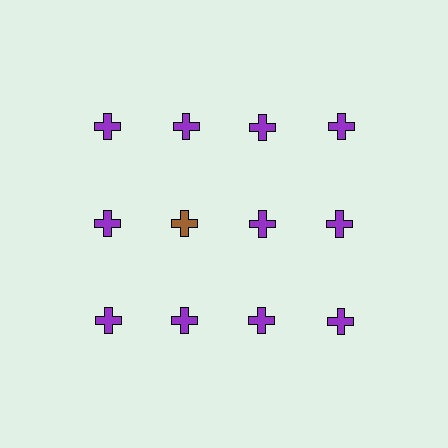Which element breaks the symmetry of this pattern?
The brown cross in the second row, second from left column breaks the symmetry. All other shapes are purple crosses.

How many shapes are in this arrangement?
There are 12 shapes arranged in a grid pattern.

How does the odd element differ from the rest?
It has a different color: brown instead of purple.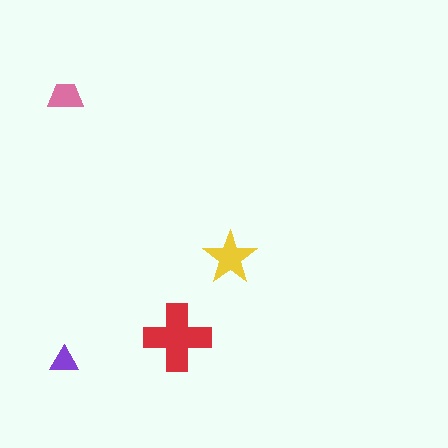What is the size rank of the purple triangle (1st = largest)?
4th.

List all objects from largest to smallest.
The red cross, the yellow star, the pink trapezoid, the purple triangle.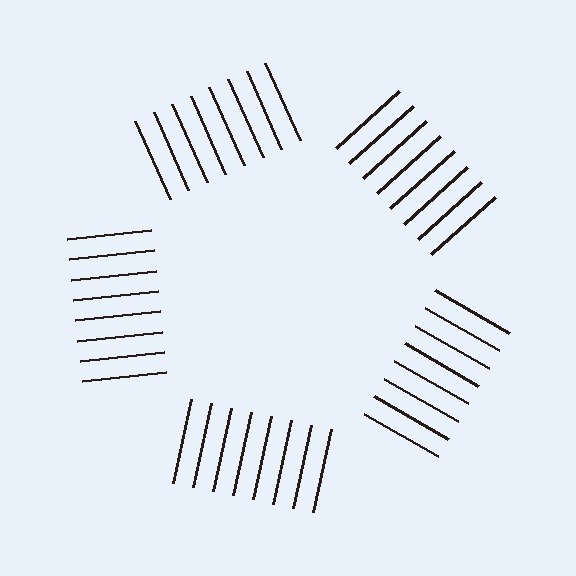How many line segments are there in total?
40 — 8 along each of the 5 edges.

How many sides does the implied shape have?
5 sides — the line-ends trace a pentagon.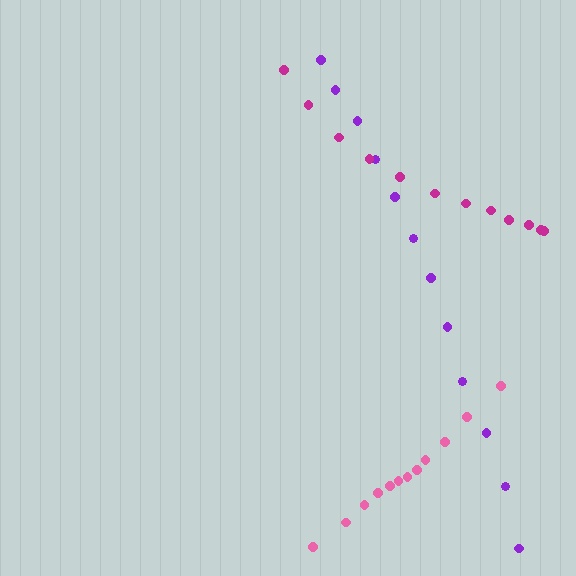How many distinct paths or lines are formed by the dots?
There are 3 distinct paths.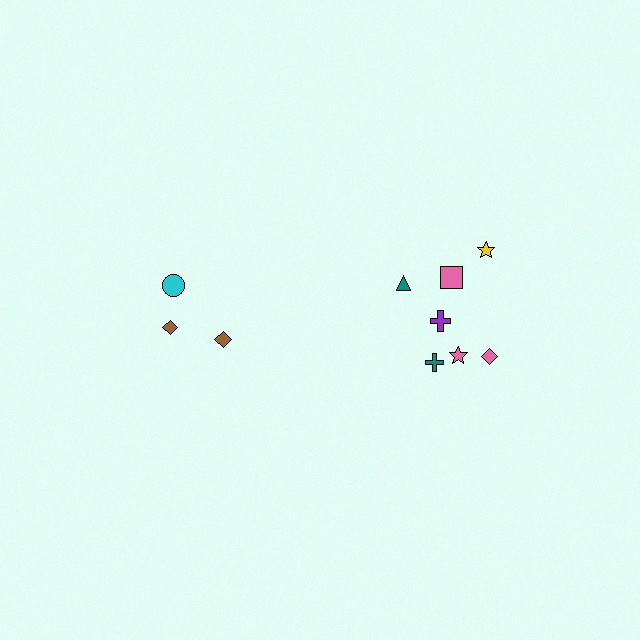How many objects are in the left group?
There are 3 objects.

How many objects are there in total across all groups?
There are 10 objects.